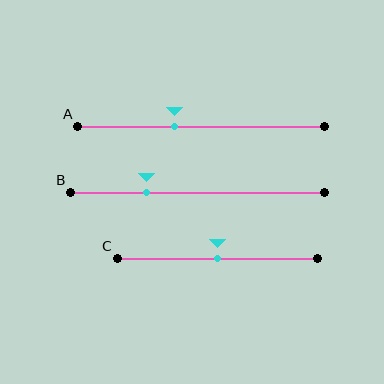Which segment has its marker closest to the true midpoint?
Segment C has its marker closest to the true midpoint.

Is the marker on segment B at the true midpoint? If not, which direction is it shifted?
No, the marker on segment B is shifted to the left by about 20% of the segment length.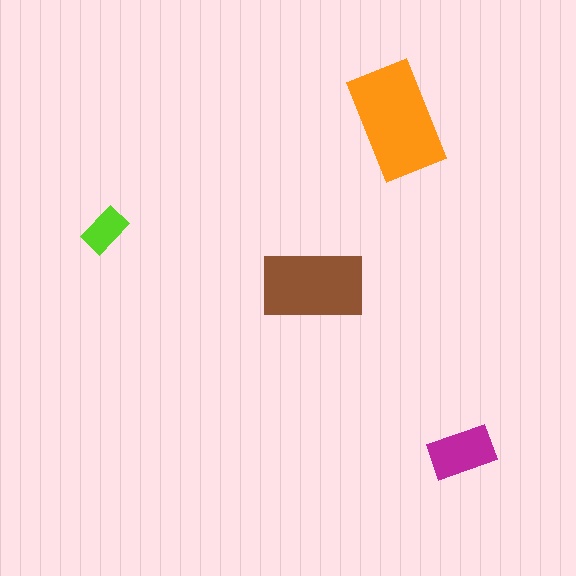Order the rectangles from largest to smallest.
the orange one, the brown one, the magenta one, the lime one.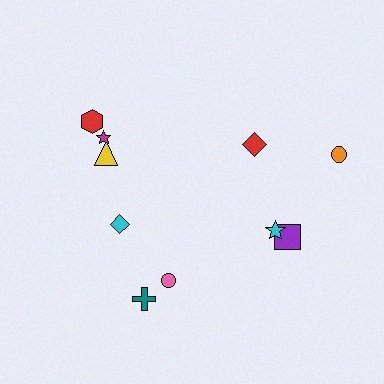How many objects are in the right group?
There are 4 objects.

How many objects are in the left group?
There are 6 objects.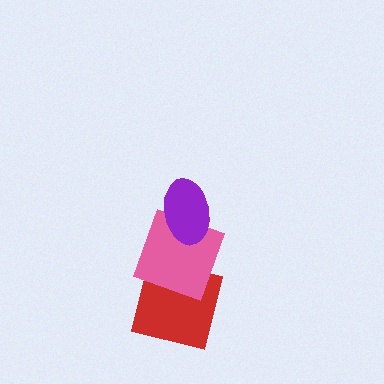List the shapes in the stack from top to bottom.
From top to bottom: the purple ellipse, the pink square, the red square.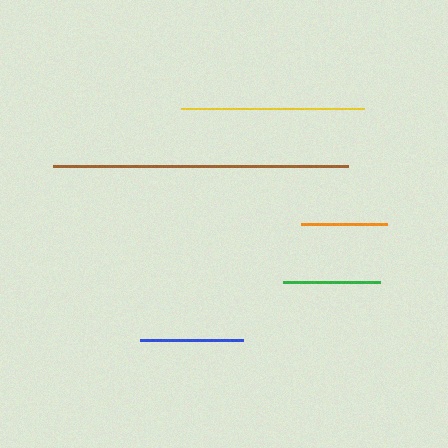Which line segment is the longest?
The brown line is the longest at approximately 295 pixels.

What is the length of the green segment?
The green segment is approximately 98 pixels long.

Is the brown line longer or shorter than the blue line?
The brown line is longer than the blue line.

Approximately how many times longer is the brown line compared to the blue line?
The brown line is approximately 2.9 times the length of the blue line.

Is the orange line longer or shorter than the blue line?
The blue line is longer than the orange line.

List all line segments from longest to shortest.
From longest to shortest: brown, yellow, blue, green, orange.